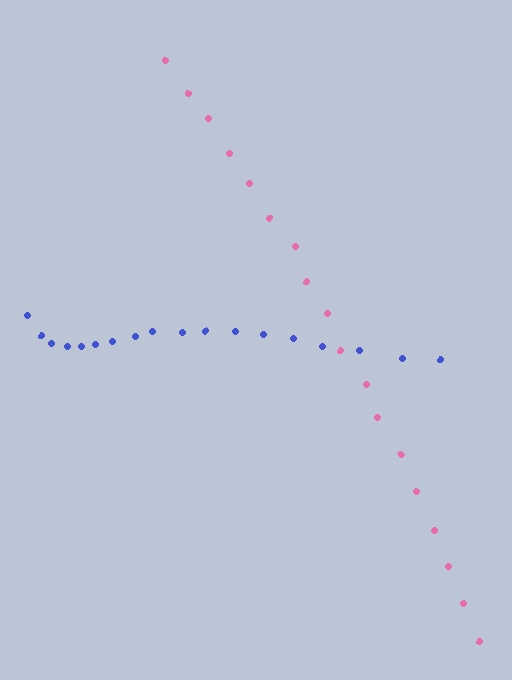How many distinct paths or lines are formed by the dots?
There are 2 distinct paths.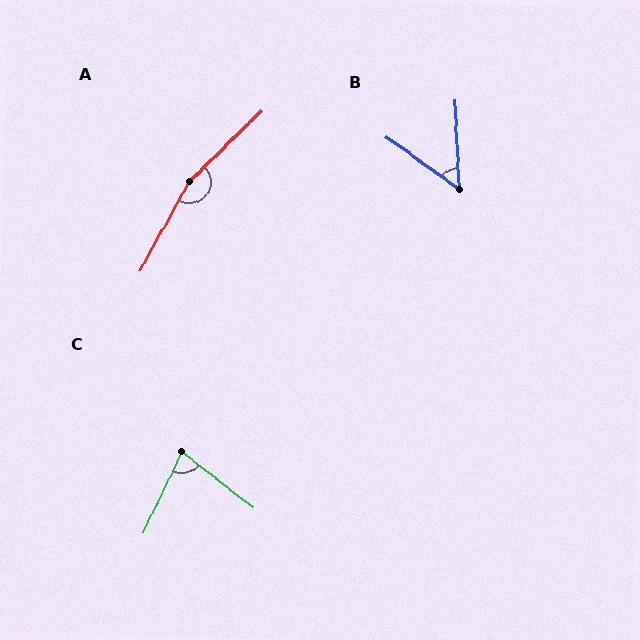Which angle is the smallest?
B, at approximately 52 degrees.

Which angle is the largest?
A, at approximately 163 degrees.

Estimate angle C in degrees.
Approximately 78 degrees.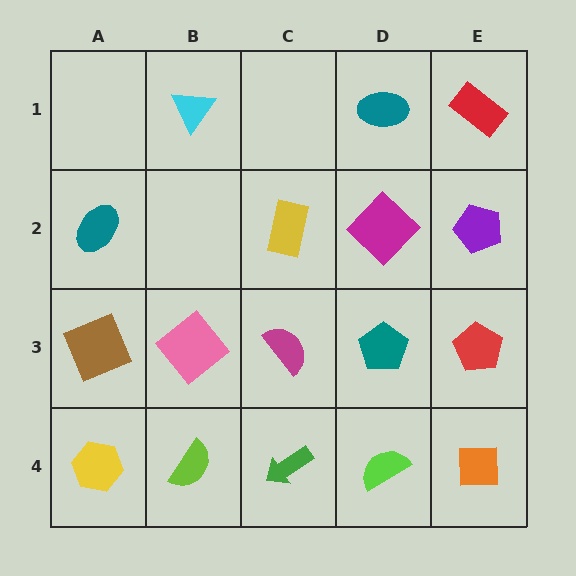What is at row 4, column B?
A lime semicircle.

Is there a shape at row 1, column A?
No, that cell is empty.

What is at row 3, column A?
A brown square.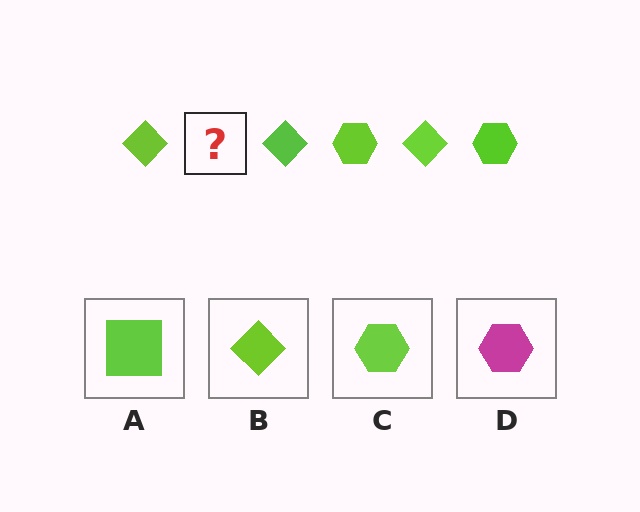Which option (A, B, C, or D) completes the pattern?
C.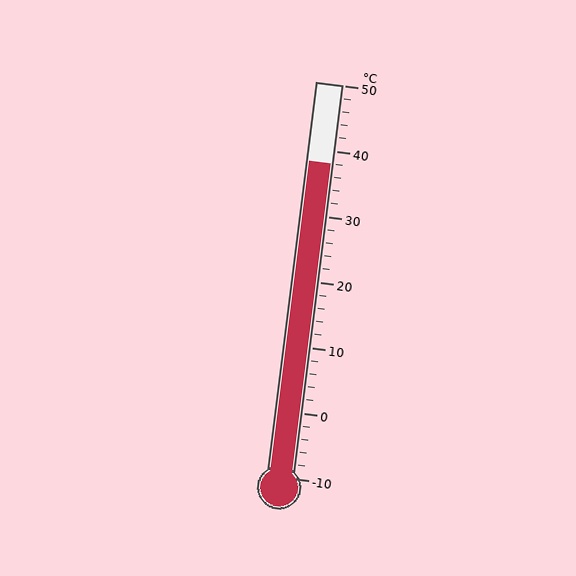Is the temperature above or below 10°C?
The temperature is above 10°C.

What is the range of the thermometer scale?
The thermometer scale ranges from -10°C to 50°C.